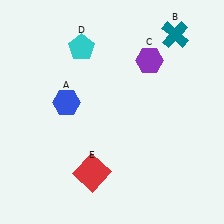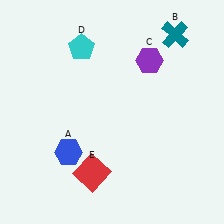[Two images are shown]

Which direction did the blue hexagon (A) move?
The blue hexagon (A) moved down.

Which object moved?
The blue hexagon (A) moved down.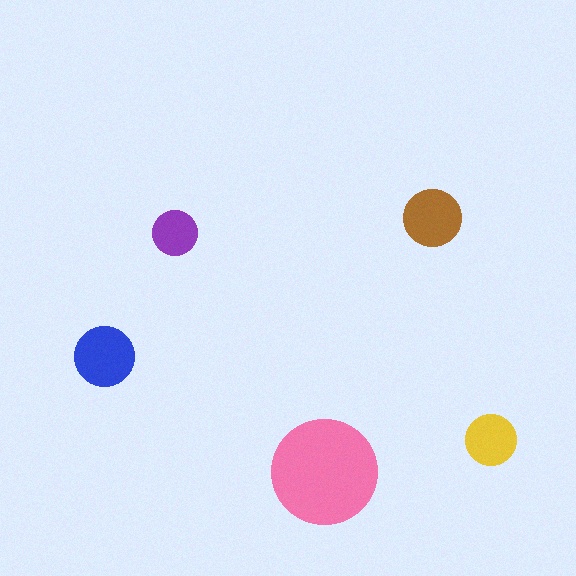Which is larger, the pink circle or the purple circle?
The pink one.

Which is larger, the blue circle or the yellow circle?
The blue one.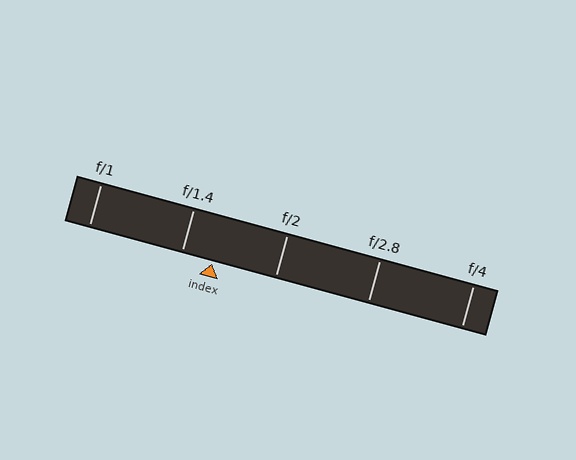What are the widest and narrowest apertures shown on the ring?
The widest aperture shown is f/1 and the narrowest is f/4.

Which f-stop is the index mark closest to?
The index mark is closest to f/1.4.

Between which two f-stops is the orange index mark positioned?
The index mark is between f/1.4 and f/2.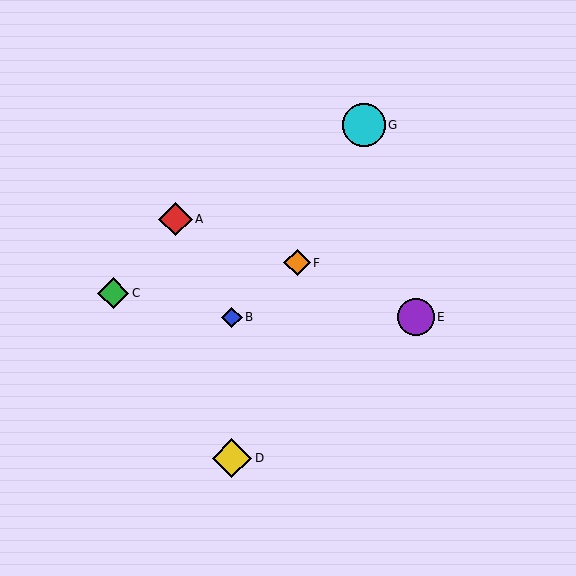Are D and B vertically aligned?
Yes, both are at x≈232.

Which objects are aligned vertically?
Objects B, D are aligned vertically.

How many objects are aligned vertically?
2 objects (B, D) are aligned vertically.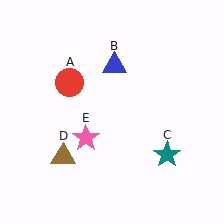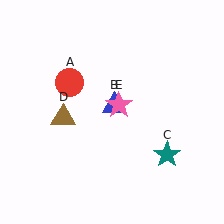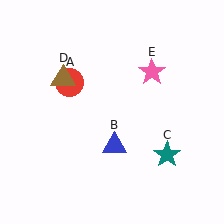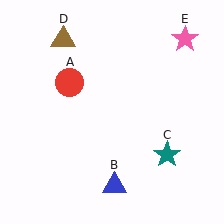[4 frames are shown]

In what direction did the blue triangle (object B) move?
The blue triangle (object B) moved down.